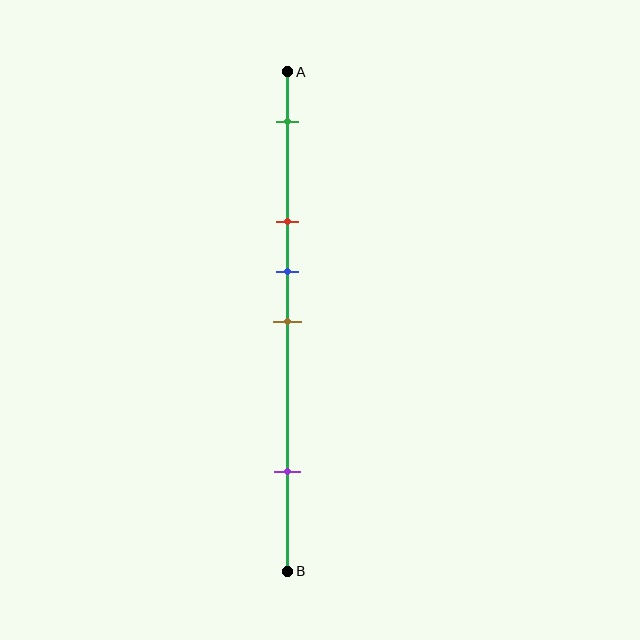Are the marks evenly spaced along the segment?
No, the marks are not evenly spaced.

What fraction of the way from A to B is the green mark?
The green mark is approximately 10% (0.1) of the way from A to B.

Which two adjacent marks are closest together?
The blue and brown marks are the closest adjacent pair.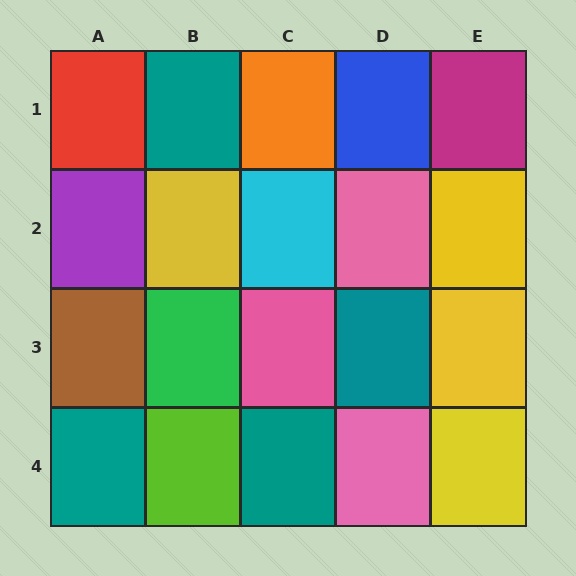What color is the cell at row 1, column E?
Magenta.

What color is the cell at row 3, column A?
Brown.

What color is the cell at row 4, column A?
Teal.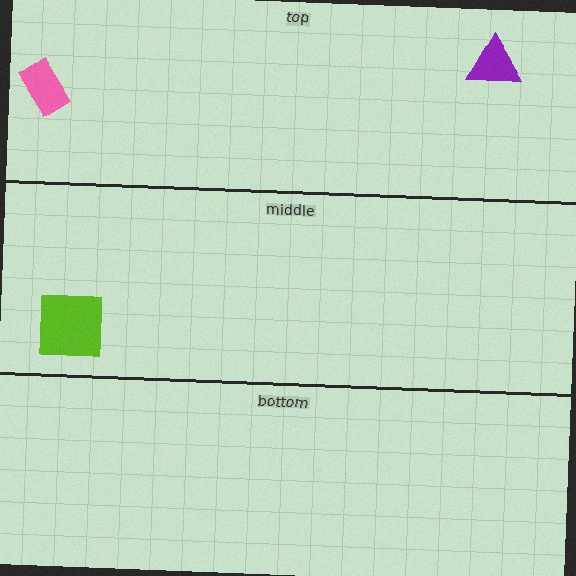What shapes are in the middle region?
The lime square.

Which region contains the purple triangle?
The top region.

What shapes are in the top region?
The purple triangle, the pink rectangle.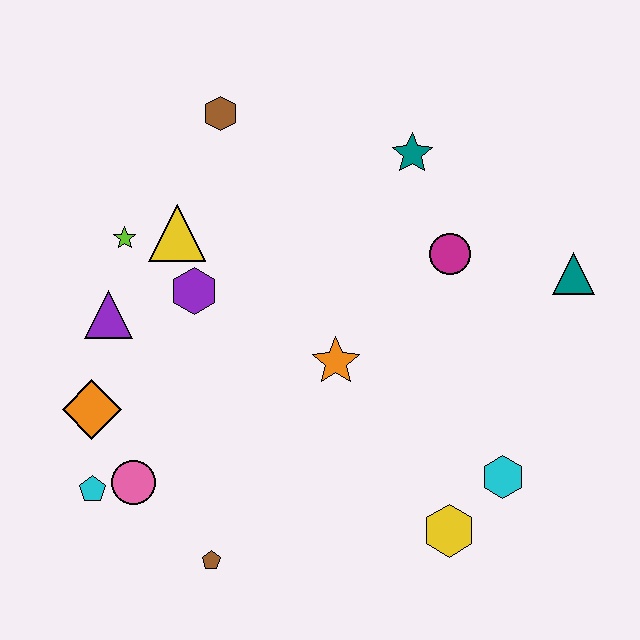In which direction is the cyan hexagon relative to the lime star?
The cyan hexagon is to the right of the lime star.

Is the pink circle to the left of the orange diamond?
No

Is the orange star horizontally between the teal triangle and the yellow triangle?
Yes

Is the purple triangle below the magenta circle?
Yes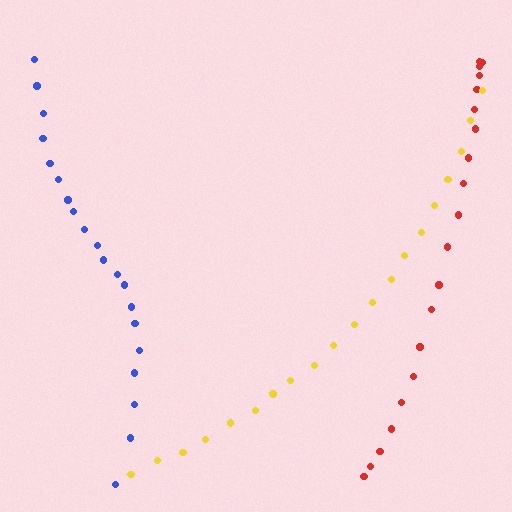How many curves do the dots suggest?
There are 3 distinct paths.